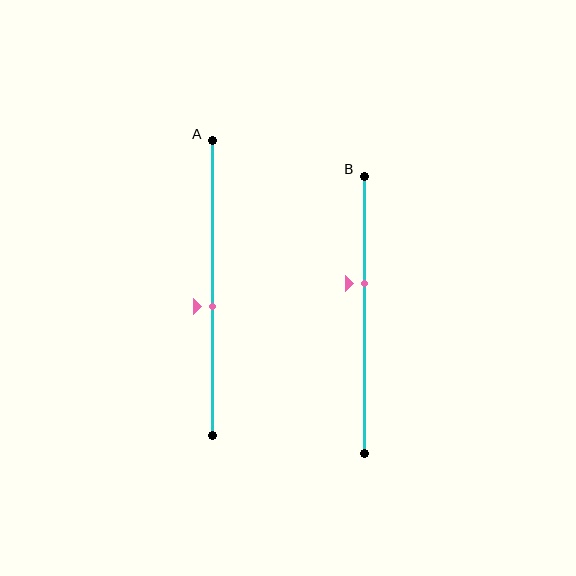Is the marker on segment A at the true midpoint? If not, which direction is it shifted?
No, the marker on segment A is shifted downward by about 6% of the segment length.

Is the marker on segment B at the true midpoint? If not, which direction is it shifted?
No, the marker on segment B is shifted upward by about 11% of the segment length.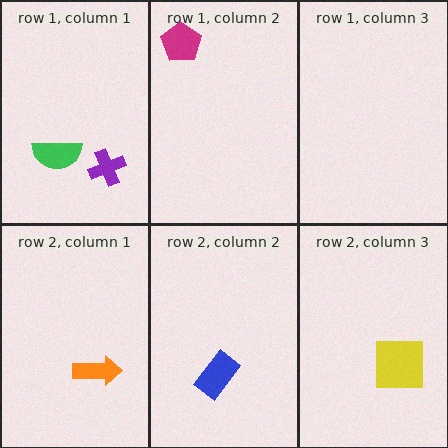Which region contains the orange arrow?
The row 2, column 1 region.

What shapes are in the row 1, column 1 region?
The green semicircle, the purple cross.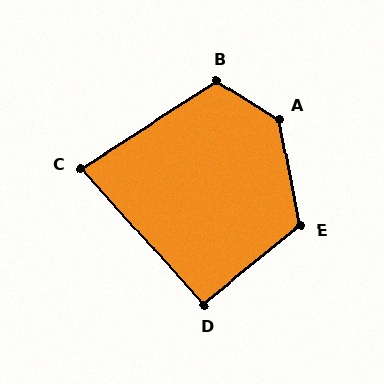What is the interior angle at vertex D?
Approximately 92 degrees (approximately right).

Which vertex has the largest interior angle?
A, at approximately 133 degrees.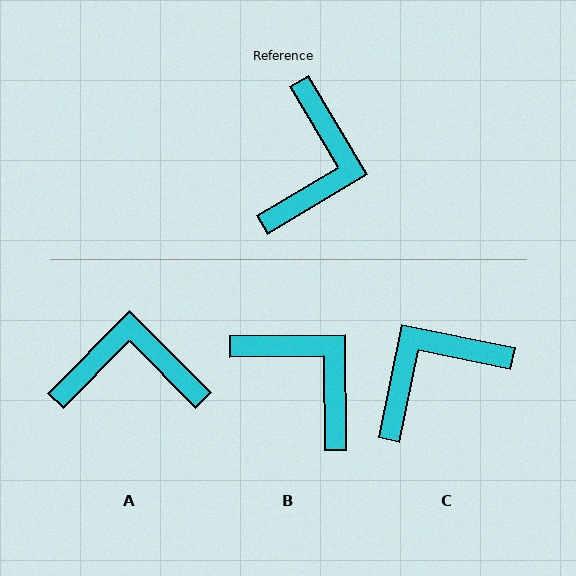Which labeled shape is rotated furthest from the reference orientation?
C, about 138 degrees away.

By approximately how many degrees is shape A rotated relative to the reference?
Approximately 105 degrees counter-clockwise.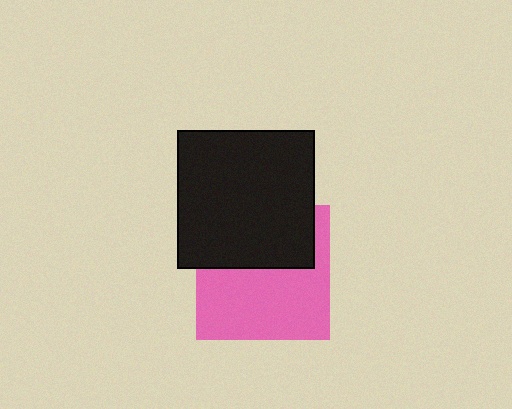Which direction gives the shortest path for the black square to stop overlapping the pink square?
Moving up gives the shortest separation.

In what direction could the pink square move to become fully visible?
The pink square could move down. That would shift it out from behind the black square entirely.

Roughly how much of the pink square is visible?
About half of it is visible (roughly 57%).